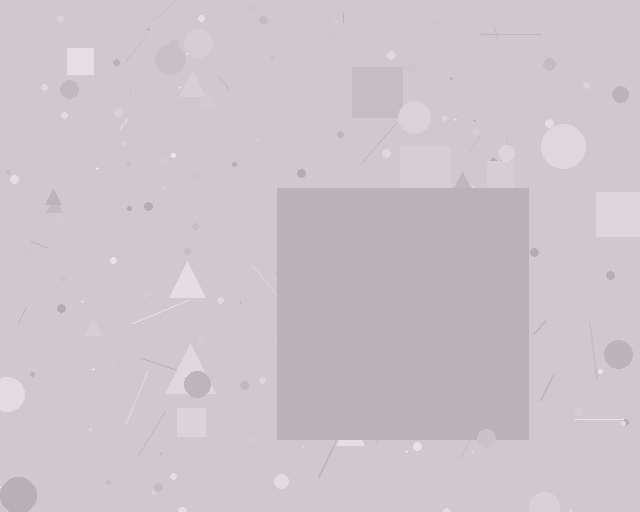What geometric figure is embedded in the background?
A square is embedded in the background.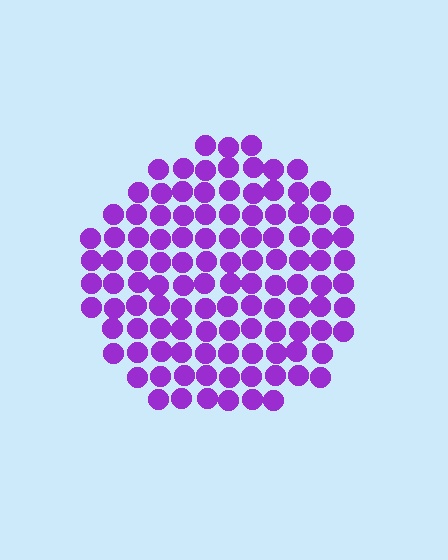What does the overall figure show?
The overall figure shows a circle.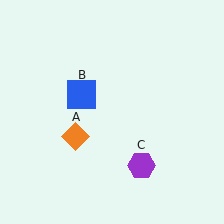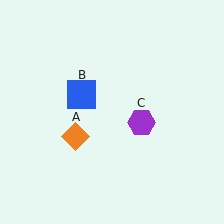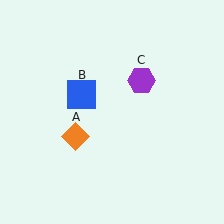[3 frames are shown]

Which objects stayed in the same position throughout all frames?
Orange diamond (object A) and blue square (object B) remained stationary.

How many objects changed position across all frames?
1 object changed position: purple hexagon (object C).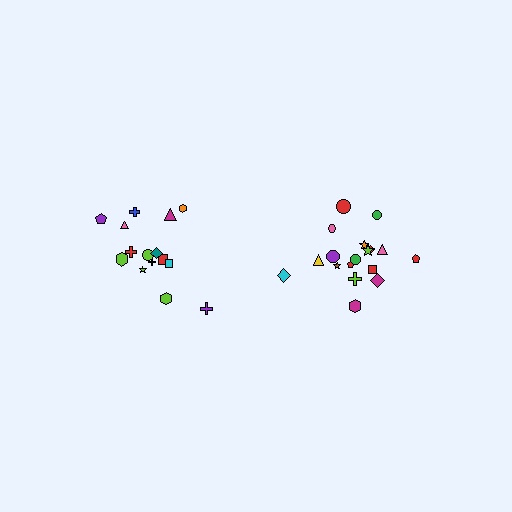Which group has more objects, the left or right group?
The right group.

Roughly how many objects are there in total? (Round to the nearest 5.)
Roughly 35 objects in total.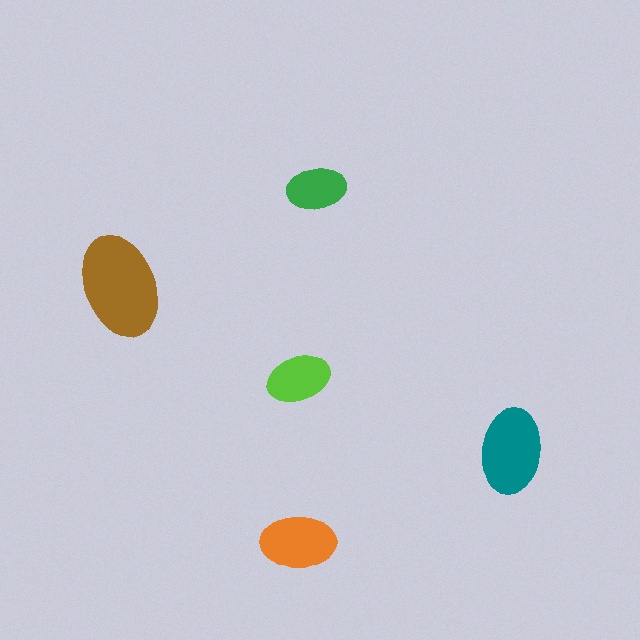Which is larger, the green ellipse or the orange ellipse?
The orange one.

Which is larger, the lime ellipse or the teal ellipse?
The teal one.